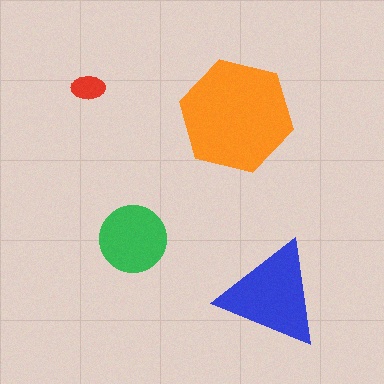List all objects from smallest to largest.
The red ellipse, the green circle, the blue triangle, the orange hexagon.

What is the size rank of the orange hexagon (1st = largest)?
1st.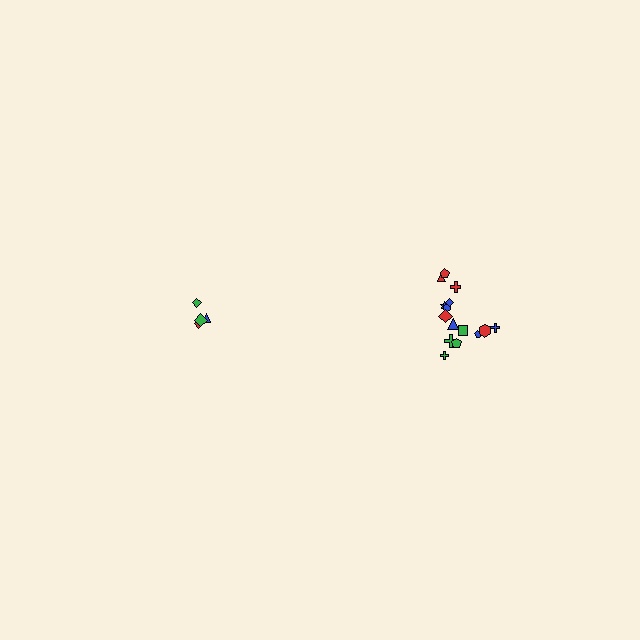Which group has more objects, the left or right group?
The right group.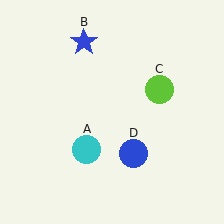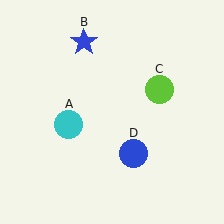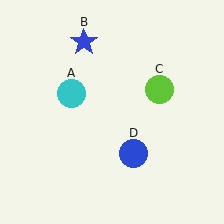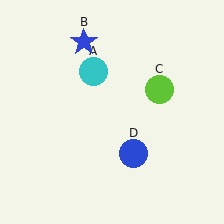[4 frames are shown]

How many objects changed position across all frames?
1 object changed position: cyan circle (object A).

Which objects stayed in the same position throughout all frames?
Blue star (object B) and lime circle (object C) and blue circle (object D) remained stationary.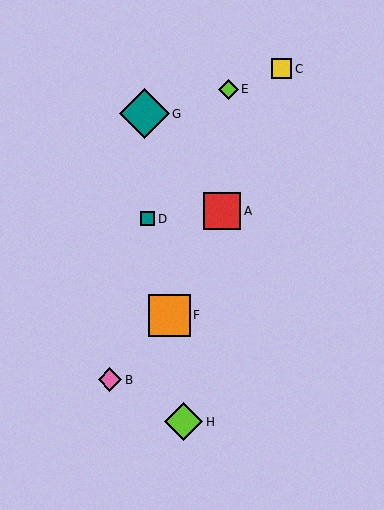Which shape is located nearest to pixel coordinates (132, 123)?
The teal diamond (labeled G) at (144, 114) is nearest to that location.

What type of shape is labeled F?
Shape F is an orange square.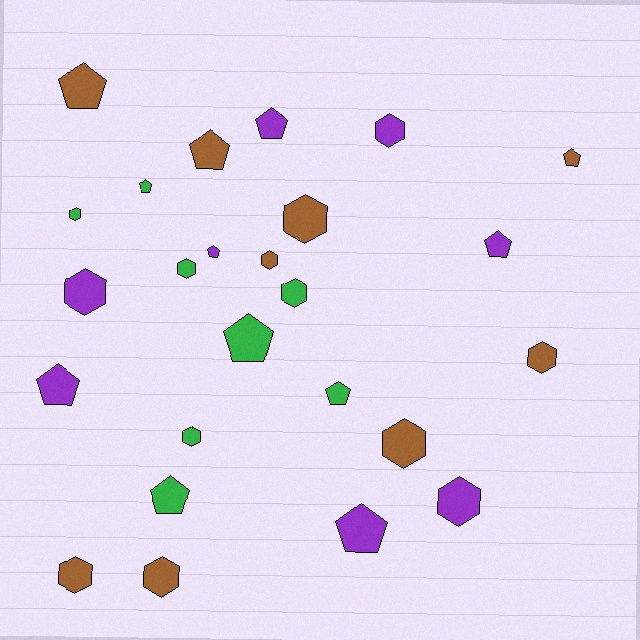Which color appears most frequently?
Brown, with 9 objects.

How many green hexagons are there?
There are 4 green hexagons.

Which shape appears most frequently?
Hexagon, with 13 objects.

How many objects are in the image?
There are 25 objects.